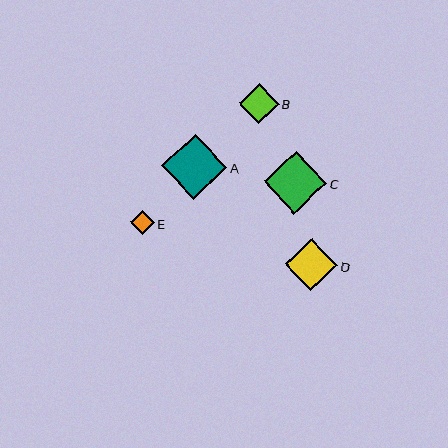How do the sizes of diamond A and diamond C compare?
Diamond A and diamond C are approximately the same size.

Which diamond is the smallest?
Diamond E is the smallest with a size of approximately 24 pixels.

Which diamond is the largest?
Diamond A is the largest with a size of approximately 65 pixels.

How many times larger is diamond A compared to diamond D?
Diamond A is approximately 1.2 times the size of diamond D.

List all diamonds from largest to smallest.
From largest to smallest: A, C, D, B, E.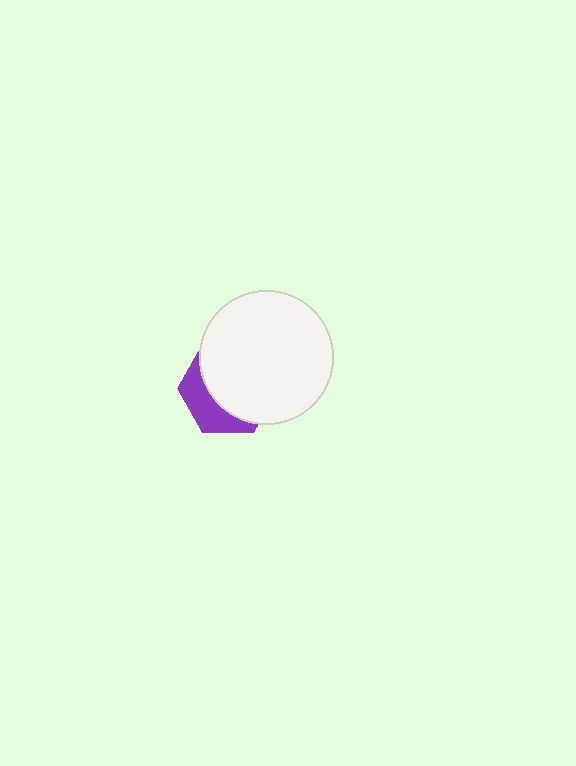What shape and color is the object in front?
The object in front is a white circle.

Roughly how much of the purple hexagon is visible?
A small part of it is visible (roughly 33%).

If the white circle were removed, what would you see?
You would see the complete purple hexagon.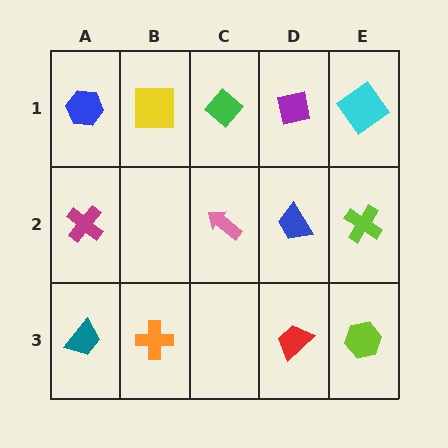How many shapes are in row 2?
4 shapes.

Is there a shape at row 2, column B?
No, that cell is empty.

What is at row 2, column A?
A magenta cross.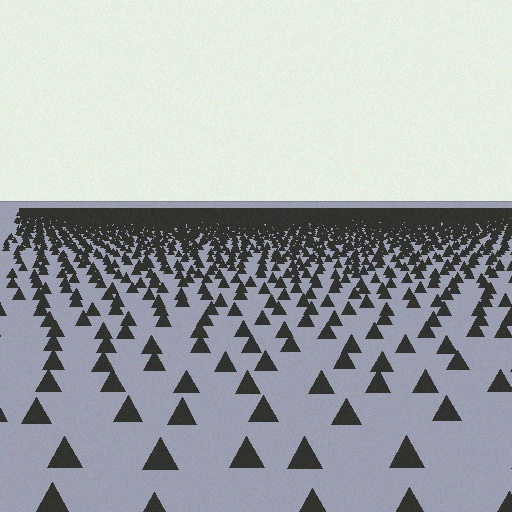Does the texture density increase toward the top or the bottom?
Density increases toward the top.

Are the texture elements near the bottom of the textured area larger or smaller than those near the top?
Larger. Near the bottom, elements are closer to the viewer and appear at a bigger on-screen size.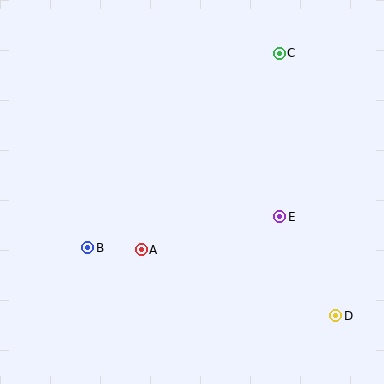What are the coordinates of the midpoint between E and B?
The midpoint between E and B is at (184, 232).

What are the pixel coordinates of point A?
Point A is at (141, 250).